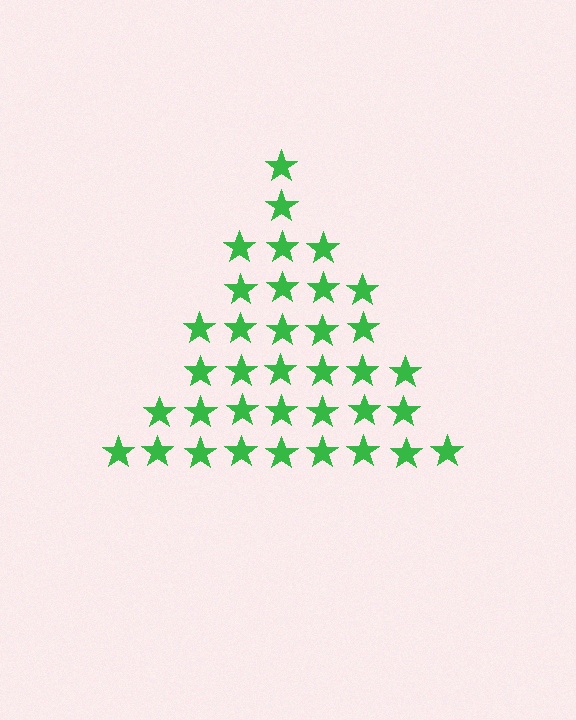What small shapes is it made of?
It is made of small stars.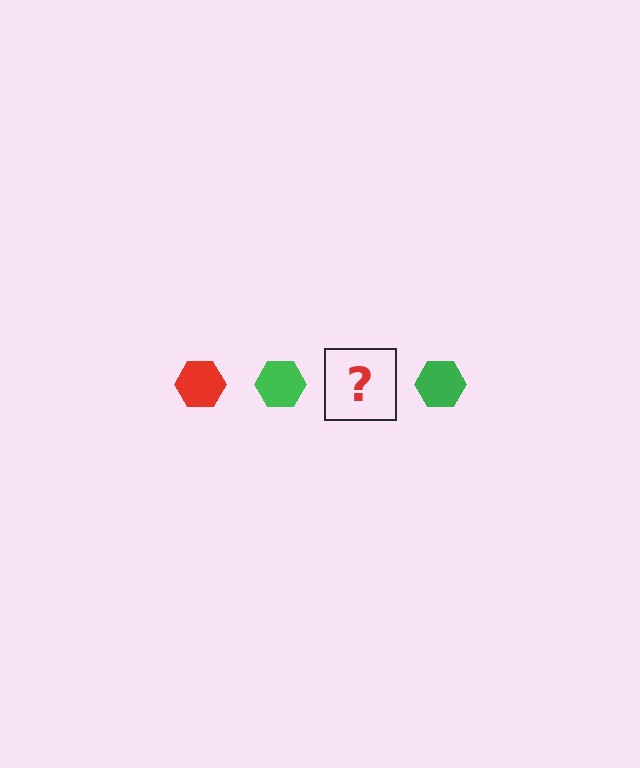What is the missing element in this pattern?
The missing element is a red hexagon.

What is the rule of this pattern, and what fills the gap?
The rule is that the pattern cycles through red, green hexagons. The gap should be filled with a red hexagon.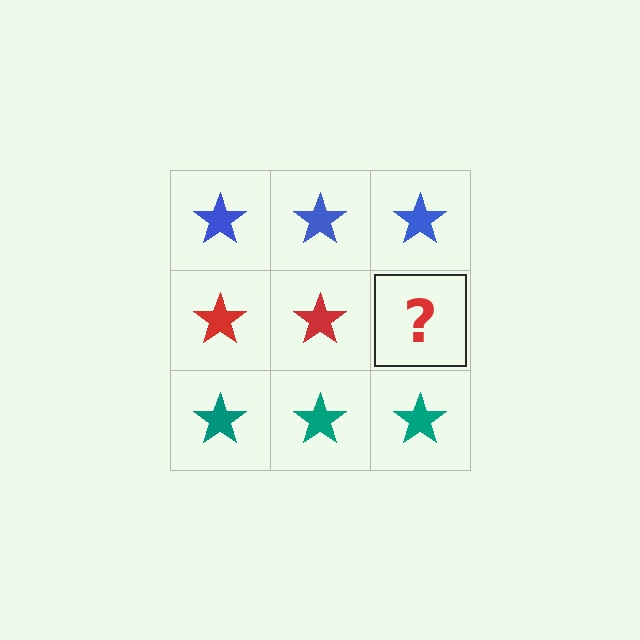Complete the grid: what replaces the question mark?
The question mark should be replaced with a red star.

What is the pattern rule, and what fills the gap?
The rule is that each row has a consistent color. The gap should be filled with a red star.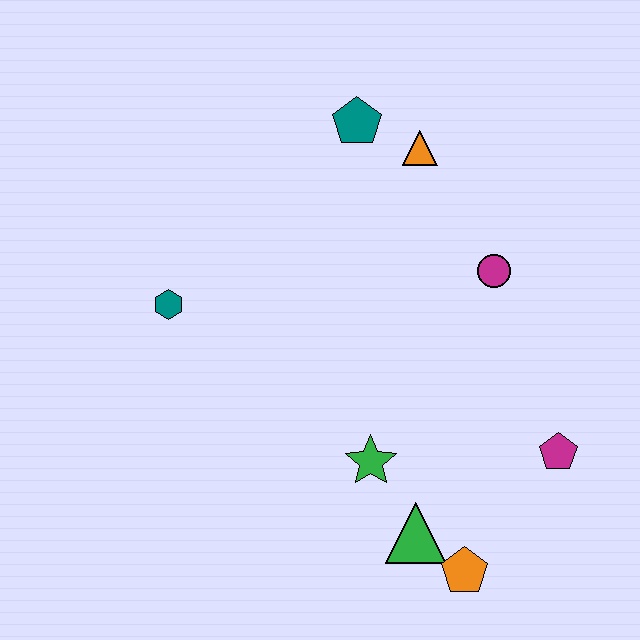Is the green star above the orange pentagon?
Yes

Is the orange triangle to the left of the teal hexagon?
No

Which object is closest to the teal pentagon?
The orange triangle is closest to the teal pentagon.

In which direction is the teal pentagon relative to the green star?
The teal pentagon is above the green star.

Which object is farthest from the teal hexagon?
The magenta pentagon is farthest from the teal hexagon.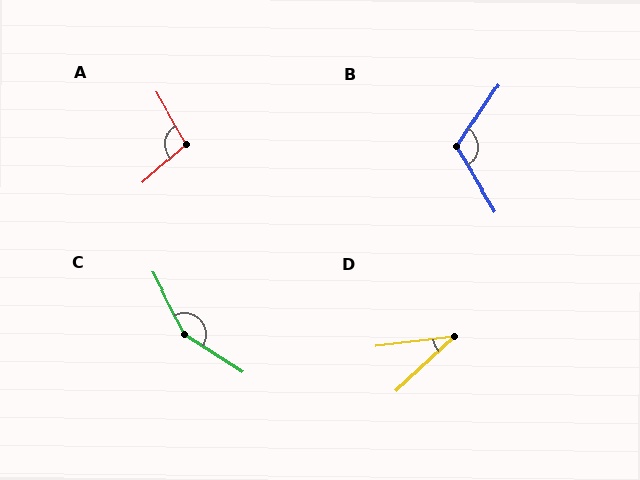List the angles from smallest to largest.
D (36°), A (101°), B (115°), C (150°).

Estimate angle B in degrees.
Approximately 115 degrees.